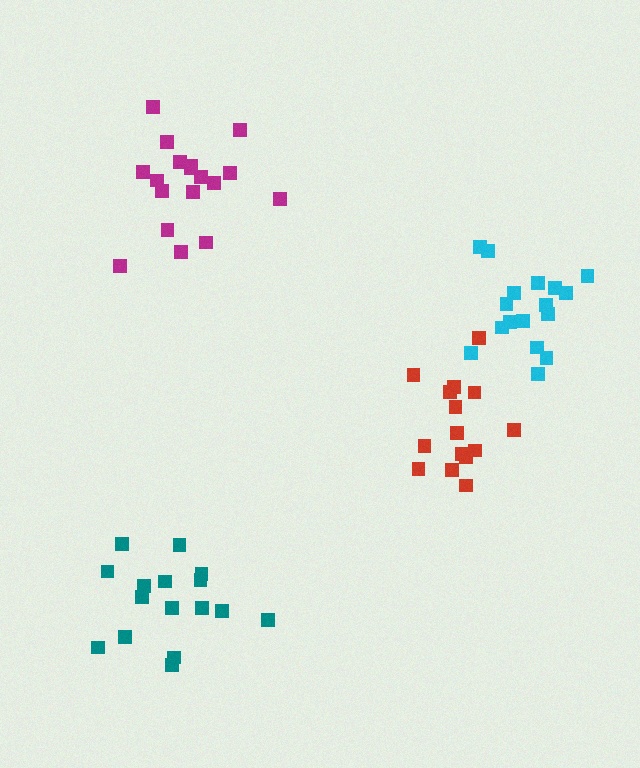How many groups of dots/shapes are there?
There are 4 groups.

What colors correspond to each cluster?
The clusters are colored: teal, cyan, magenta, red.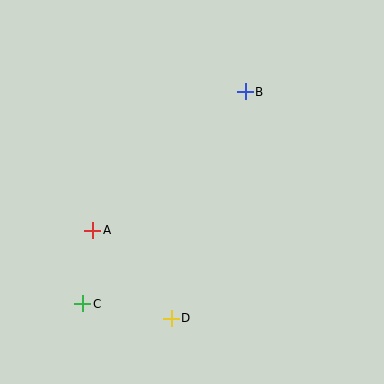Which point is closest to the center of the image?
Point A at (93, 230) is closest to the center.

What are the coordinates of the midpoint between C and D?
The midpoint between C and D is at (127, 311).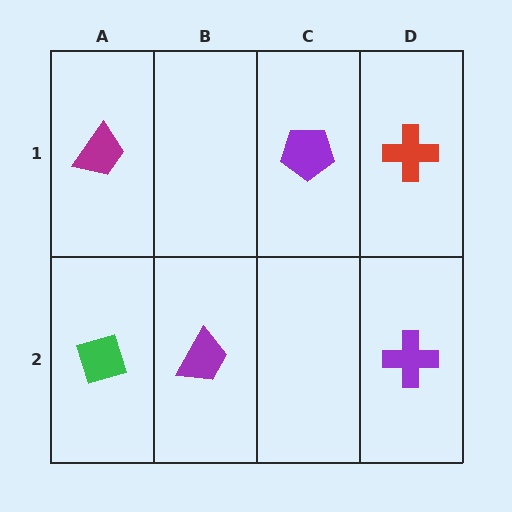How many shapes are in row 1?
3 shapes.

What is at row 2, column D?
A purple cross.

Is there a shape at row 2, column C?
No, that cell is empty.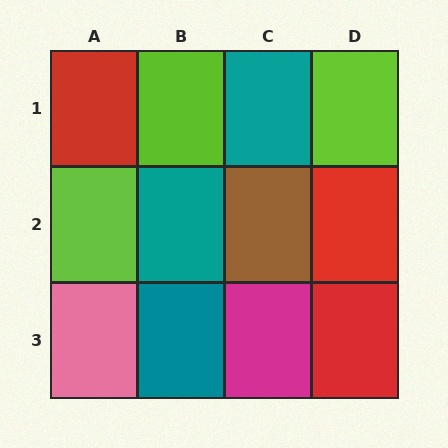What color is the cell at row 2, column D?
Red.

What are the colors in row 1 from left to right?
Red, lime, teal, lime.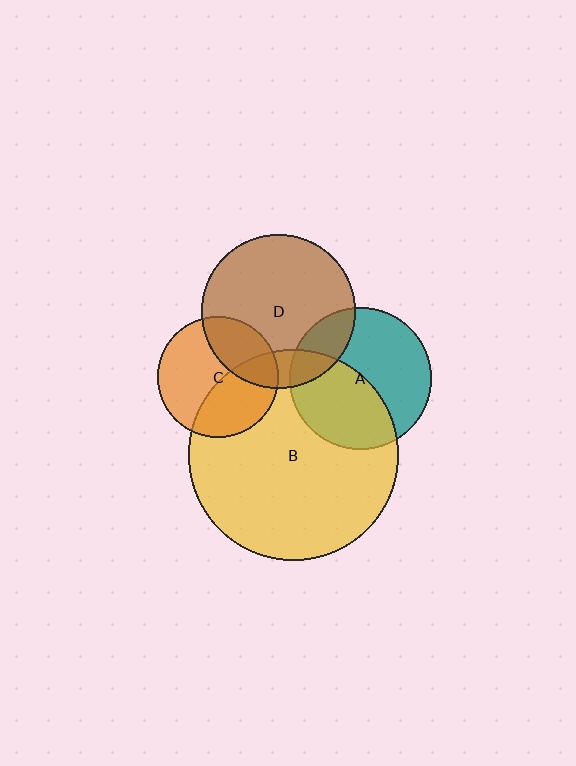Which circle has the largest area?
Circle B (yellow).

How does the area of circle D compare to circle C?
Approximately 1.6 times.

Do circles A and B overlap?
Yes.